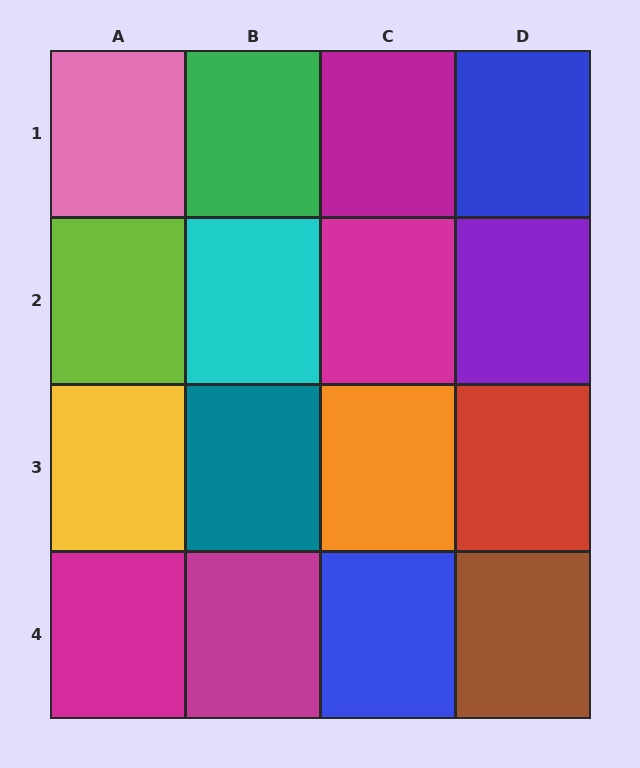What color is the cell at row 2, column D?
Purple.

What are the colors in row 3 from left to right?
Yellow, teal, orange, red.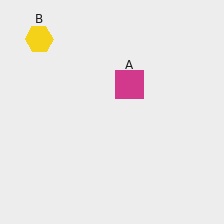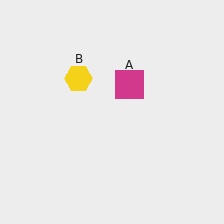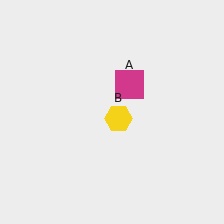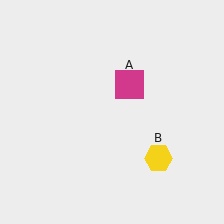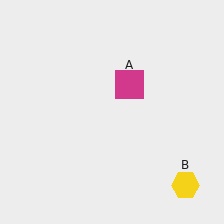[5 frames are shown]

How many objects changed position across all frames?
1 object changed position: yellow hexagon (object B).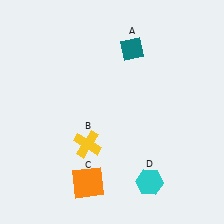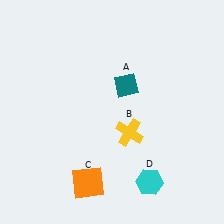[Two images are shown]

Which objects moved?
The objects that moved are: the teal diamond (A), the yellow cross (B).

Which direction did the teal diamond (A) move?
The teal diamond (A) moved down.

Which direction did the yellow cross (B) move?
The yellow cross (B) moved right.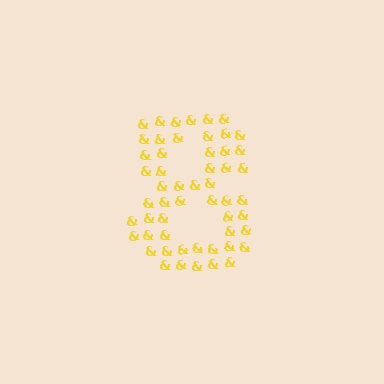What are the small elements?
The small elements are ampersands.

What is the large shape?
The large shape is the digit 8.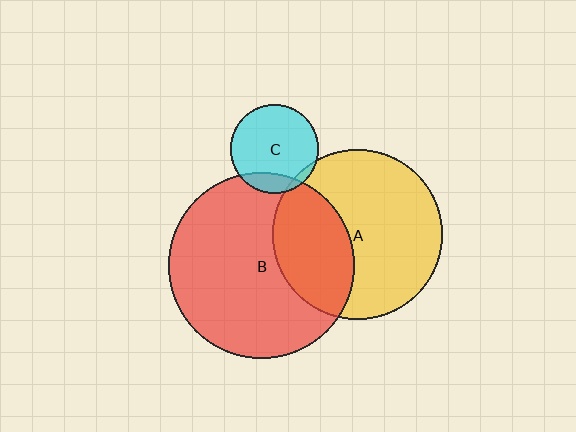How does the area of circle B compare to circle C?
Approximately 4.4 times.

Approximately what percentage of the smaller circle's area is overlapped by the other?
Approximately 5%.